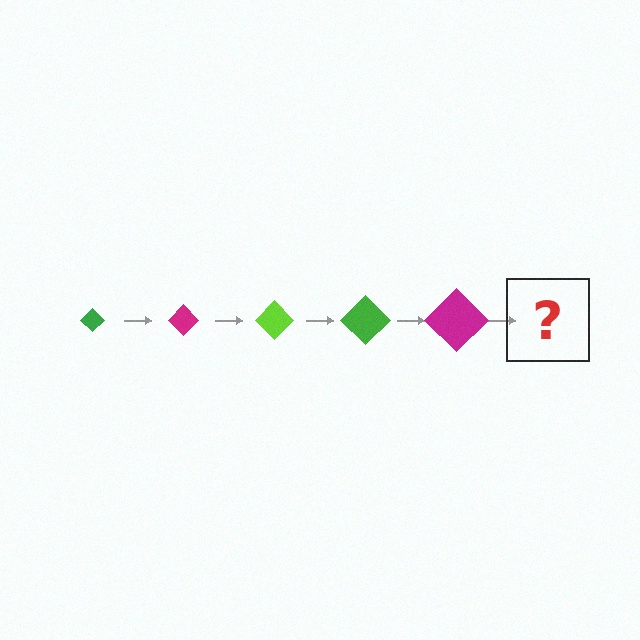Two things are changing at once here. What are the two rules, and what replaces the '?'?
The two rules are that the diamond grows larger each step and the color cycles through green, magenta, and lime. The '?' should be a lime diamond, larger than the previous one.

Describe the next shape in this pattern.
It should be a lime diamond, larger than the previous one.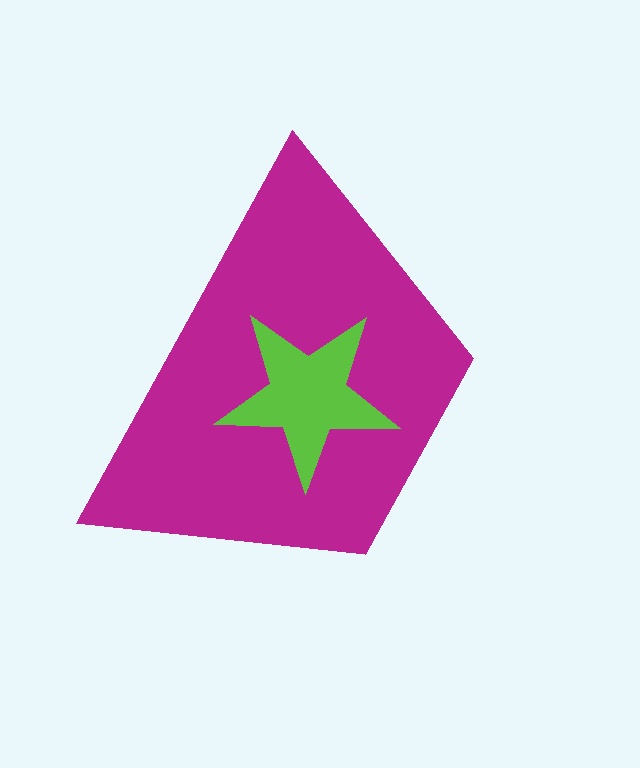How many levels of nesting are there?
2.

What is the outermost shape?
The magenta trapezoid.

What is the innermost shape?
The lime star.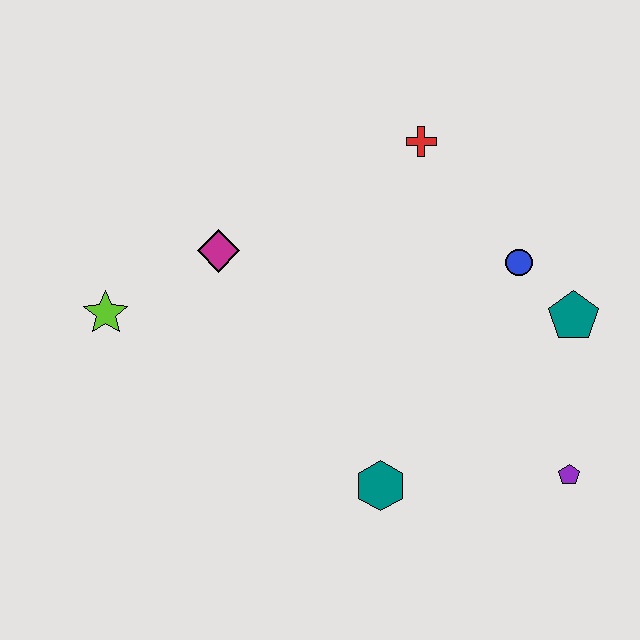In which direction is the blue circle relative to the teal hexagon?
The blue circle is above the teal hexagon.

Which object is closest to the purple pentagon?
The teal pentagon is closest to the purple pentagon.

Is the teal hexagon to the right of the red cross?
No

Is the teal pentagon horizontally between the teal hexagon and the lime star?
No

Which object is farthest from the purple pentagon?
The lime star is farthest from the purple pentagon.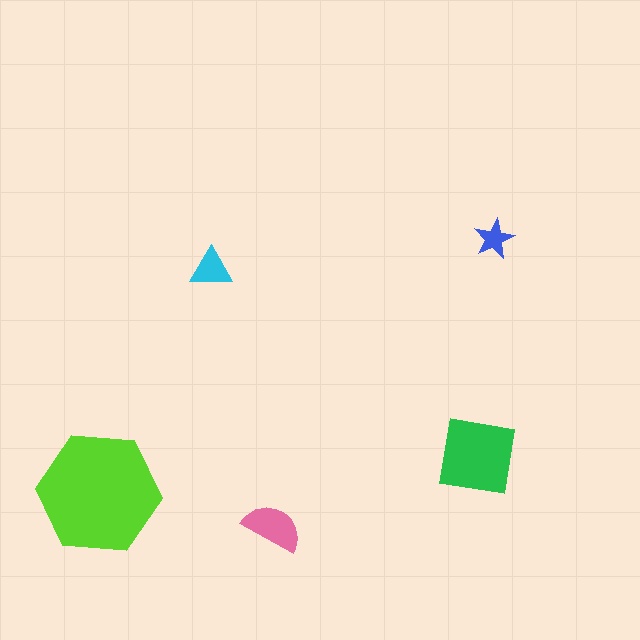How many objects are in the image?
There are 5 objects in the image.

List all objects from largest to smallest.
The lime hexagon, the green square, the pink semicircle, the cyan triangle, the blue star.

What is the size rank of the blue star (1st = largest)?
5th.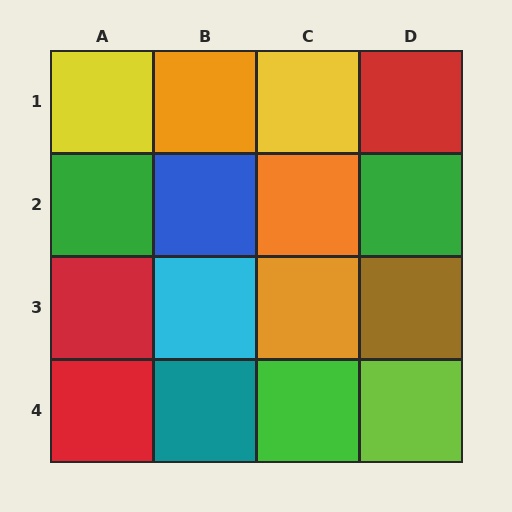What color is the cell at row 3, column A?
Red.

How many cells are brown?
1 cell is brown.